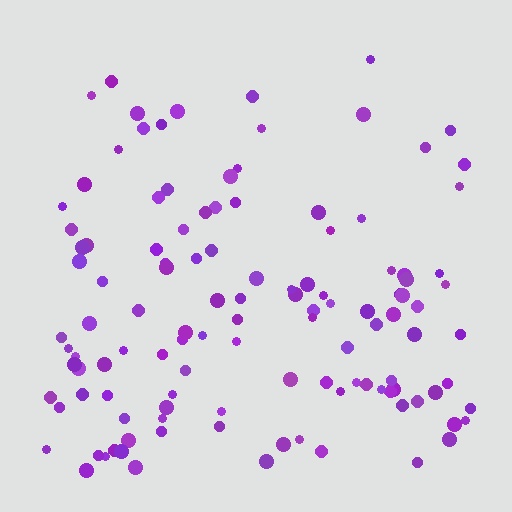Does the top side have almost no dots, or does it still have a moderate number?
Still a moderate number, just noticeably fewer than the bottom.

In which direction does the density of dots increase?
From top to bottom, with the bottom side densest.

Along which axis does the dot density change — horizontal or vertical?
Vertical.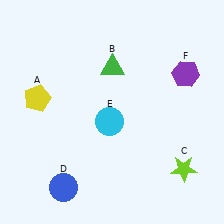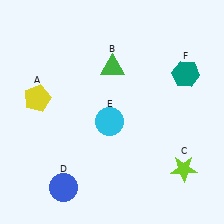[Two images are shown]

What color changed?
The hexagon (F) changed from purple in Image 1 to teal in Image 2.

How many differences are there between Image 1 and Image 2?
There is 1 difference between the two images.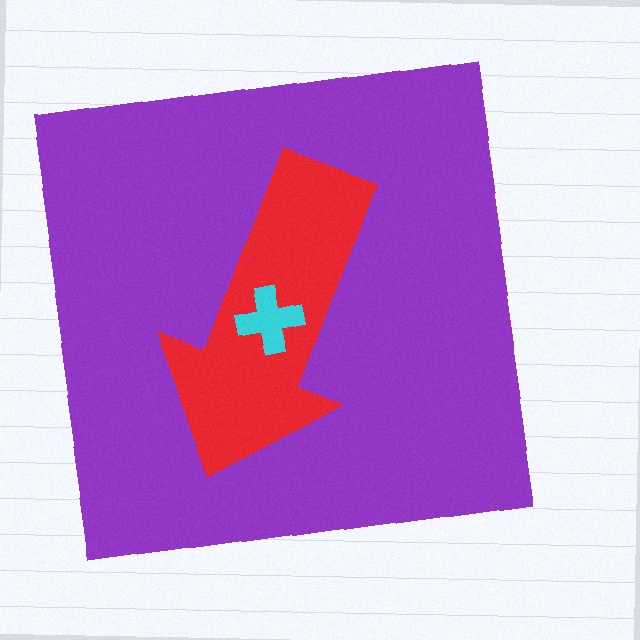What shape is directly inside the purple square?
The red arrow.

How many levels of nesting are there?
3.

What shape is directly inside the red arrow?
The cyan cross.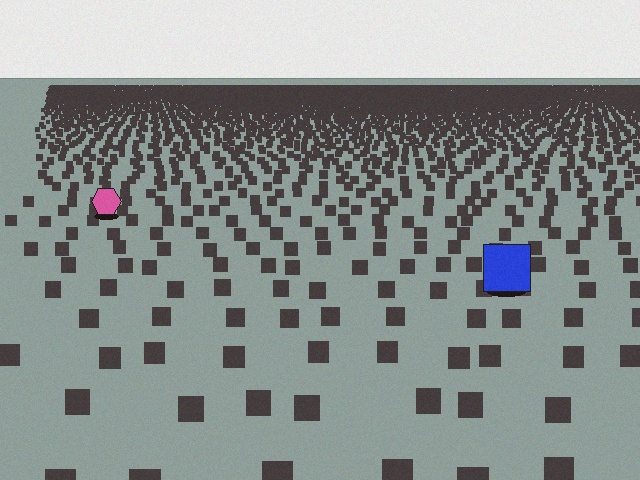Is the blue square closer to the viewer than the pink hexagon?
Yes. The blue square is closer — you can tell from the texture gradient: the ground texture is coarser near it.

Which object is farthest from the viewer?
The pink hexagon is farthest from the viewer. It appears smaller and the ground texture around it is denser.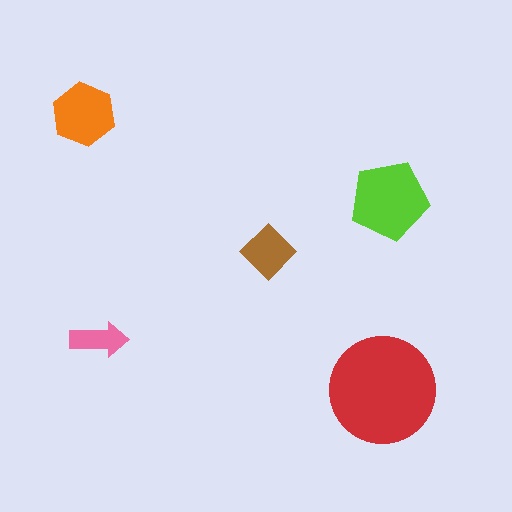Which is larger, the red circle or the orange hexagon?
The red circle.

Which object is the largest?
The red circle.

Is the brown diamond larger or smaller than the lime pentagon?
Smaller.